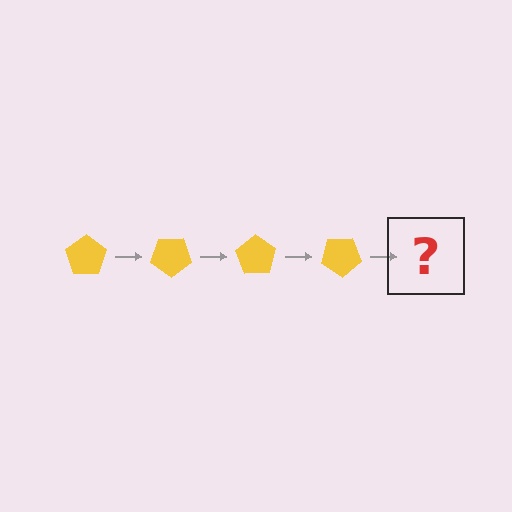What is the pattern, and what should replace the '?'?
The pattern is that the pentagon rotates 35 degrees each step. The '?' should be a yellow pentagon rotated 140 degrees.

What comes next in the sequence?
The next element should be a yellow pentagon rotated 140 degrees.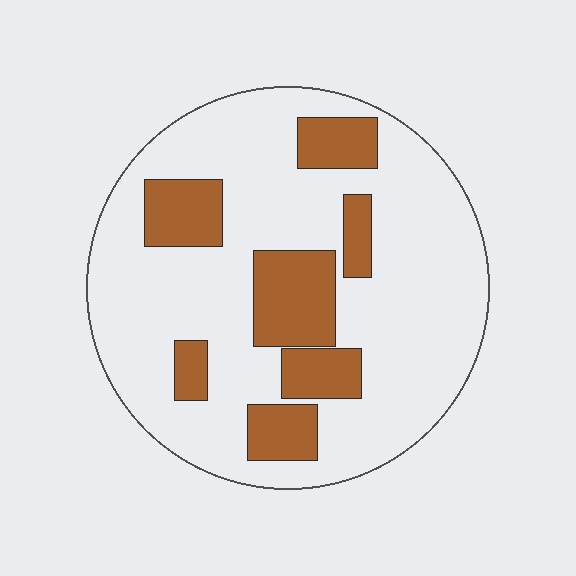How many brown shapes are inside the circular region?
7.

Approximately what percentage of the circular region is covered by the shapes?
Approximately 25%.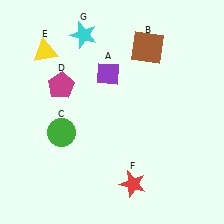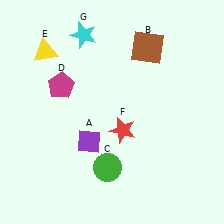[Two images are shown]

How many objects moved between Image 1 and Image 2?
3 objects moved between the two images.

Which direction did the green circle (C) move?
The green circle (C) moved right.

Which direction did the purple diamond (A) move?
The purple diamond (A) moved down.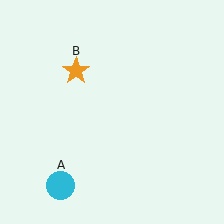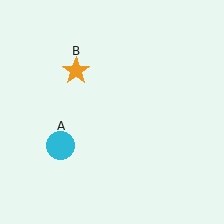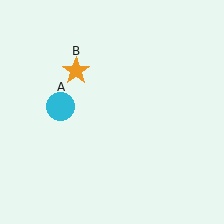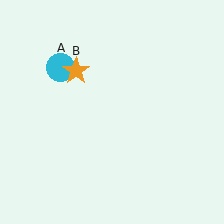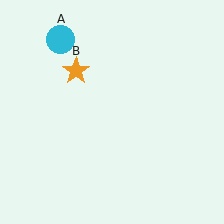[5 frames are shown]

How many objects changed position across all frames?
1 object changed position: cyan circle (object A).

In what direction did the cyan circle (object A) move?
The cyan circle (object A) moved up.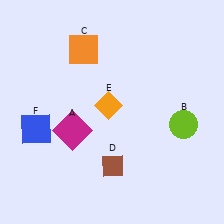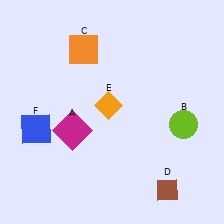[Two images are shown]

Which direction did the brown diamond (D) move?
The brown diamond (D) moved right.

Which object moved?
The brown diamond (D) moved right.